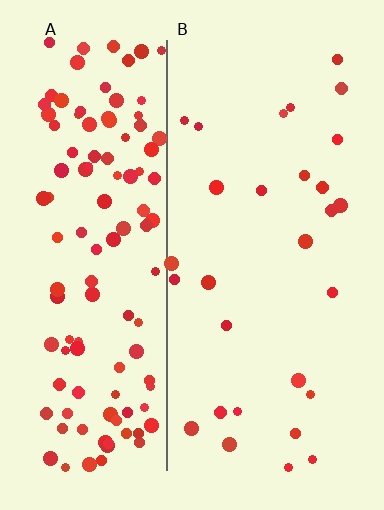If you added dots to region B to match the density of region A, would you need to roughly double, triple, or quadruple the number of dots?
Approximately quadruple.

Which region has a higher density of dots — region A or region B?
A (the left).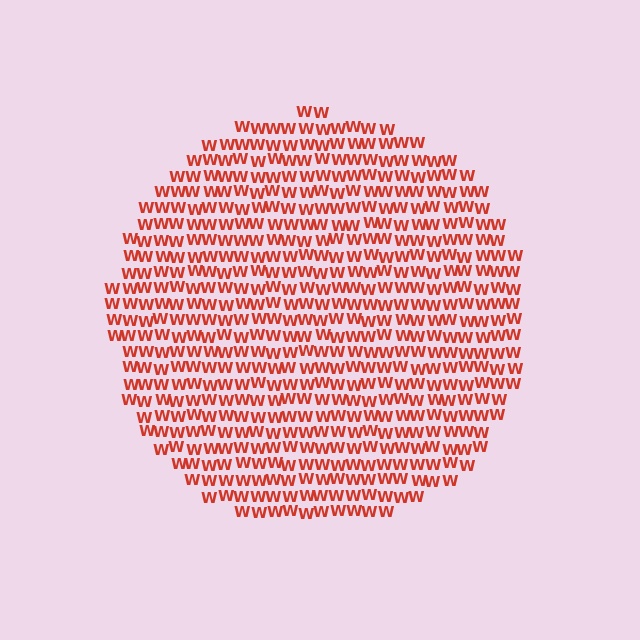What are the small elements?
The small elements are letter W's.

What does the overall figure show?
The overall figure shows a circle.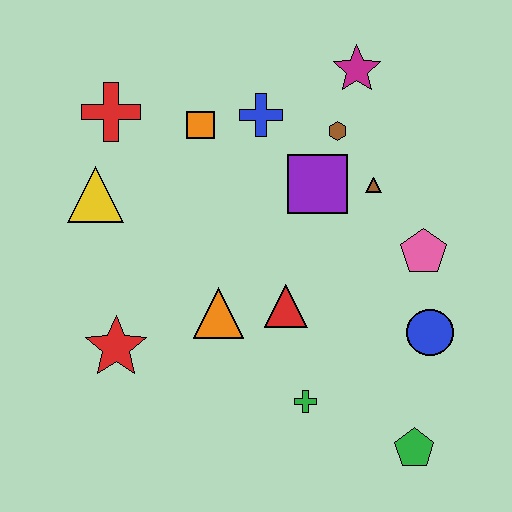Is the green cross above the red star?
No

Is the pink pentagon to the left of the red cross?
No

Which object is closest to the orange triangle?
The red triangle is closest to the orange triangle.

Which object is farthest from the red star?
The magenta star is farthest from the red star.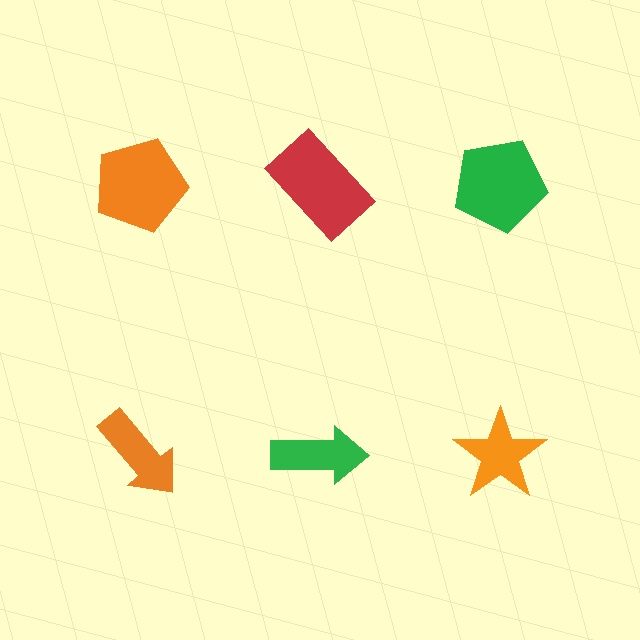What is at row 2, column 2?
A green arrow.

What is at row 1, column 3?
A green pentagon.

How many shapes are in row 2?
3 shapes.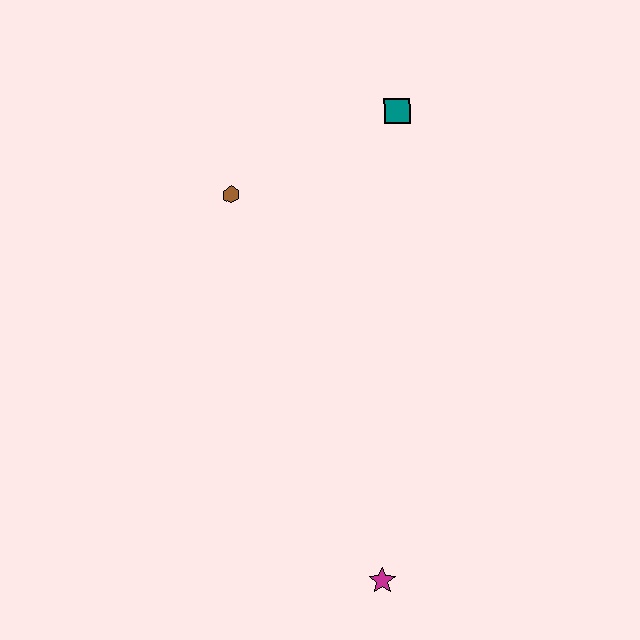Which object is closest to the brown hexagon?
The teal square is closest to the brown hexagon.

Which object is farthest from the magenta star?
The teal square is farthest from the magenta star.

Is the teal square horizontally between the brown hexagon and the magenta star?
No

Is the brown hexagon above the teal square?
No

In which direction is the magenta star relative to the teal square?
The magenta star is below the teal square.